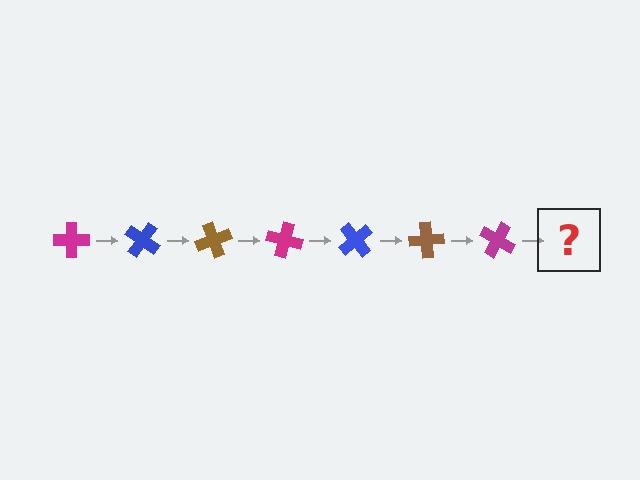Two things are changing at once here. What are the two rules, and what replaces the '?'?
The two rules are that it rotates 35 degrees each step and the color cycles through magenta, blue, and brown. The '?' should be a blue cross, rotated 245 degrees from the start.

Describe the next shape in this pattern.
It should be a blue cross, rotated 245 degrees from the start.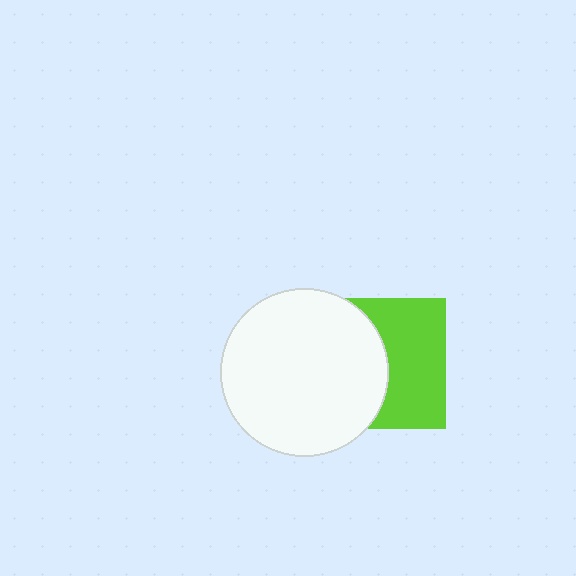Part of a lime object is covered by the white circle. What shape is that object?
It is a square.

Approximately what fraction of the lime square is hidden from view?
Roughly 49% of the lime square is hidden behind the white circle.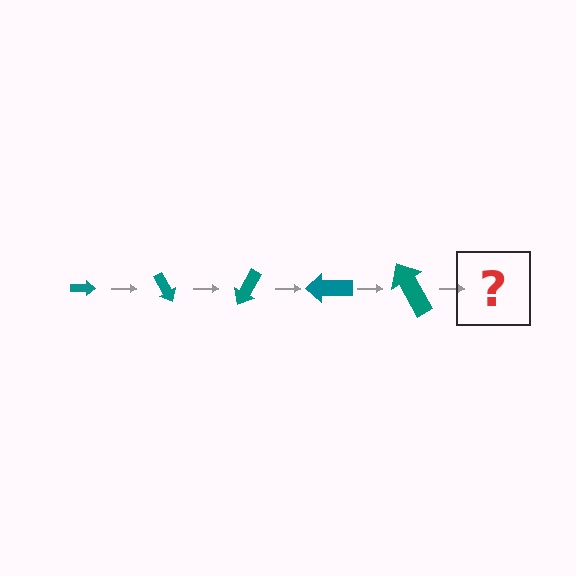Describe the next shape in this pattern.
It should be an arrow, larger than the previous one and rotated 300 degrees from the start.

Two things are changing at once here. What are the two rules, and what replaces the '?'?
The two rules are that the arrow grows larger each step and it rotates 60 degrees each step. The '?' should be an arrow, larger than the previous one and rotated 300 degrees from the start.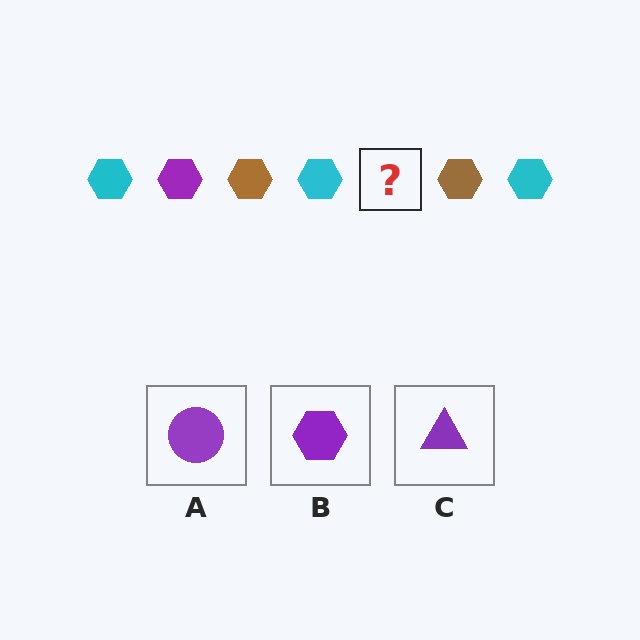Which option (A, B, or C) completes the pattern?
B.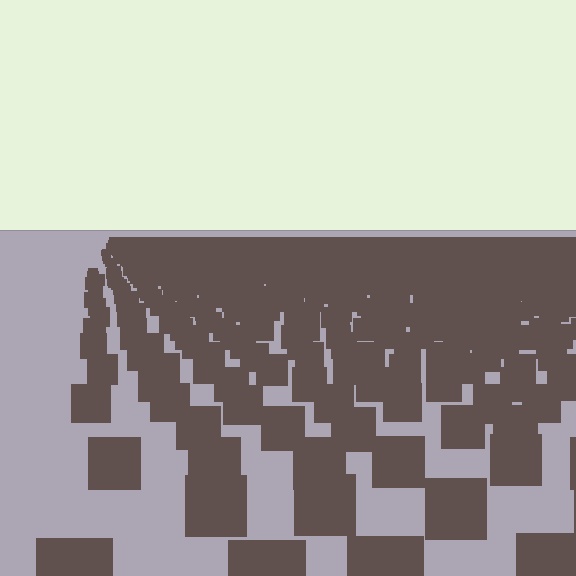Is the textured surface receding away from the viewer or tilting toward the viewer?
The surface is receding away from the viewer. Texture elements get smaller and denser toward the top.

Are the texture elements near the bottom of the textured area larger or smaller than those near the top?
Larger. Near the bottom, elements are closer to the viewer and appear at a bigger on-screen size.